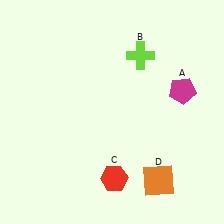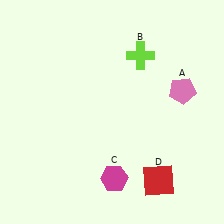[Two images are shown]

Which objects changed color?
A changed from magenta to pink. C changed from red to magenta. D changed from orange to red.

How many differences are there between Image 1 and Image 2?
There are 3 differences between the two images.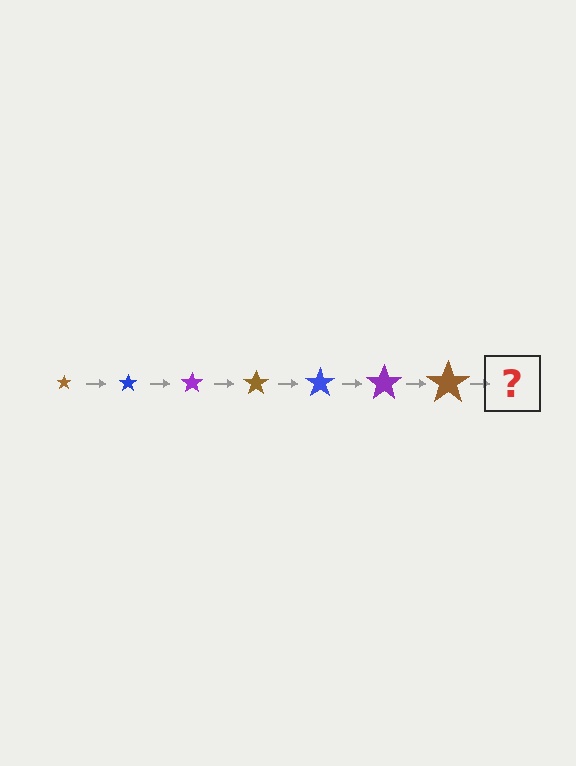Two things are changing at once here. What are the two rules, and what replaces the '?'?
The two rules are that the star grows larger each step and the color cycles through brown, blue, and purple. The '?' should be a blue star, larger than the previous one.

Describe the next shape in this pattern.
It should be a blue star, larger than the previous one.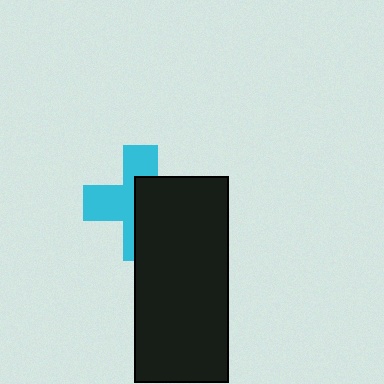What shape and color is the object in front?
The object in front is a black rectangle.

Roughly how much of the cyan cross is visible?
About half of it is visible (roughly 49%).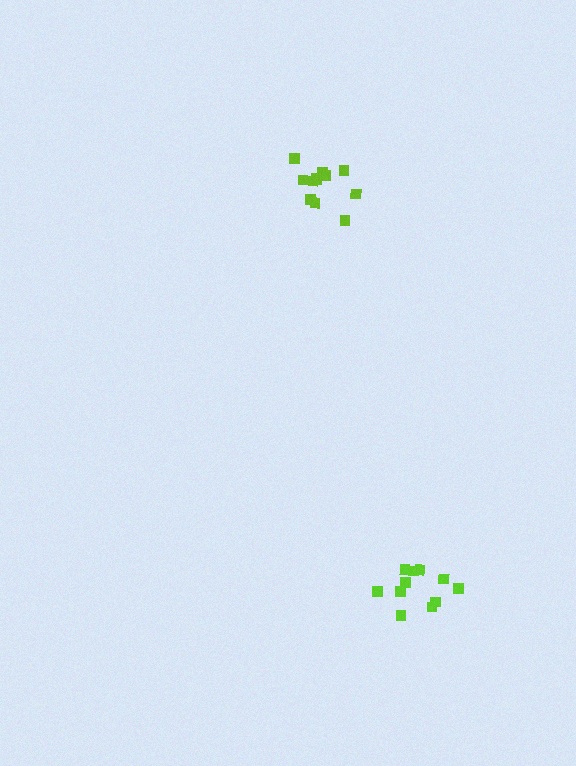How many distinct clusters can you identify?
There are 2 distinct clusters.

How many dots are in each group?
Group 1: 11 dots, Group 2: 11 dots (22 total).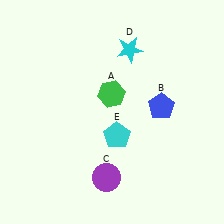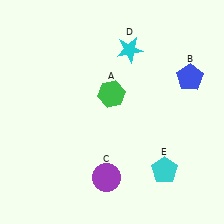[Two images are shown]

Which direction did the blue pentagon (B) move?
The blue pentagon (B) moved up.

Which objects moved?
The objects that moved are: the blue pentagon (B), the cyan pentagon (E).